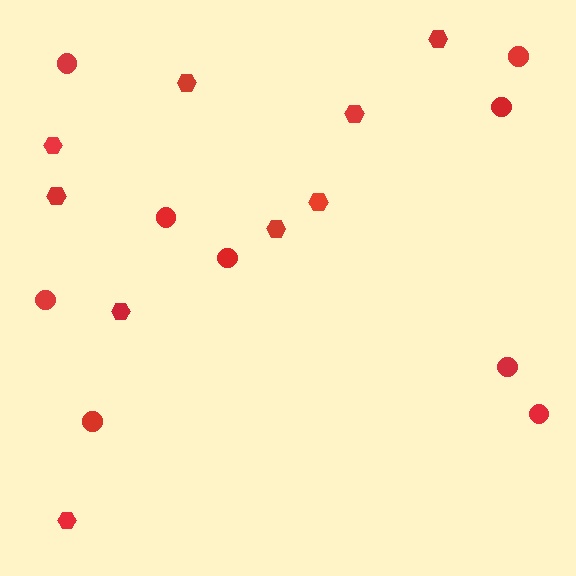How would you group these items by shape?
There are 2 groups: one group of hexagons (9) and one group of circles (9).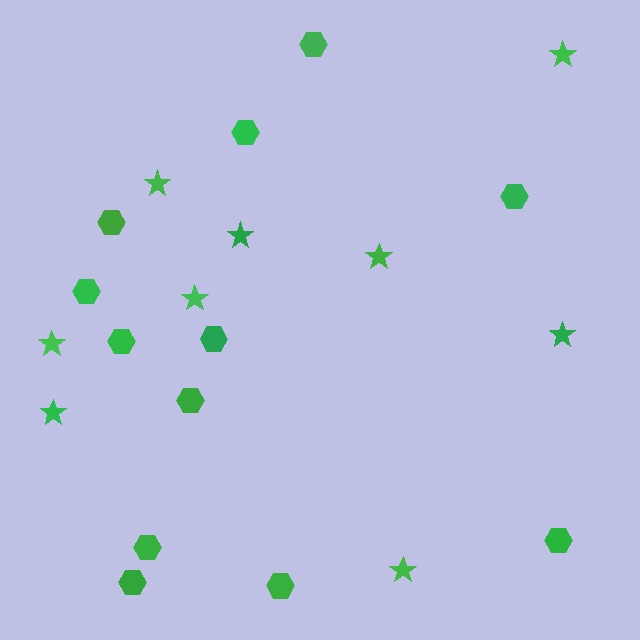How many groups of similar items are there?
There are 2 groups: one group of stars (9) and one group of hexagons (12).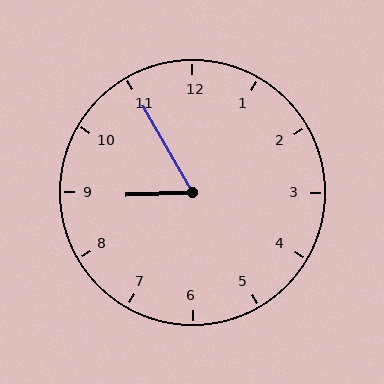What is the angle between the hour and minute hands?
Approximately 62 degrees.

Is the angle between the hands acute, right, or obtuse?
It is acute.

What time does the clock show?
8:55.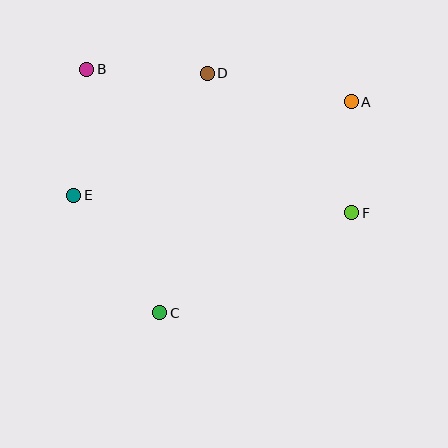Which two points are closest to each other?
Points A and F are closest to each other.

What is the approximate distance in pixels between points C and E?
The distance between C and E is approximately 145 pixels.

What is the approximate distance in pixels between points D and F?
The distance between D and F is approximately 201 pixels.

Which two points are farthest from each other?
Points B and F are farthest from each other.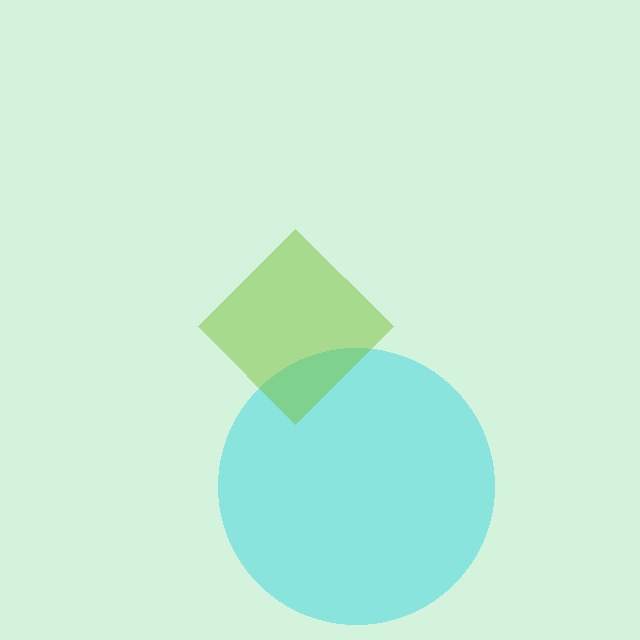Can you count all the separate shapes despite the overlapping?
Yes, there are 2 separate shapes.